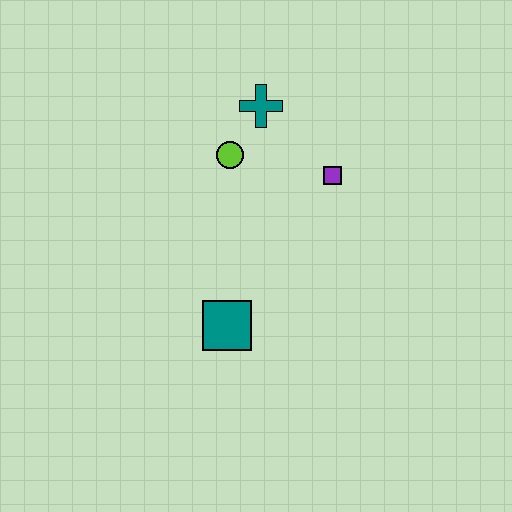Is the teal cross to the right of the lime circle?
Yes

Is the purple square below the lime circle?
Yes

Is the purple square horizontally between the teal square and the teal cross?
No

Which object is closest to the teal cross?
The lime circle is closest to the teal cross.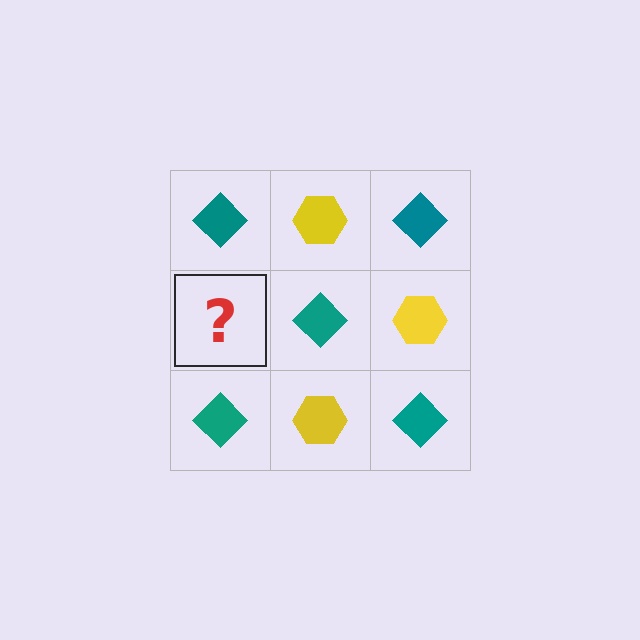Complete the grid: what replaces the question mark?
The question mark should be replaced with a yellow hexagon.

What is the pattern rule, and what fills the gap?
The rule is that it alternates teal diamond and yellow hexagon in a checkerboard pattern. The gap should be filled with a yellow hexagon.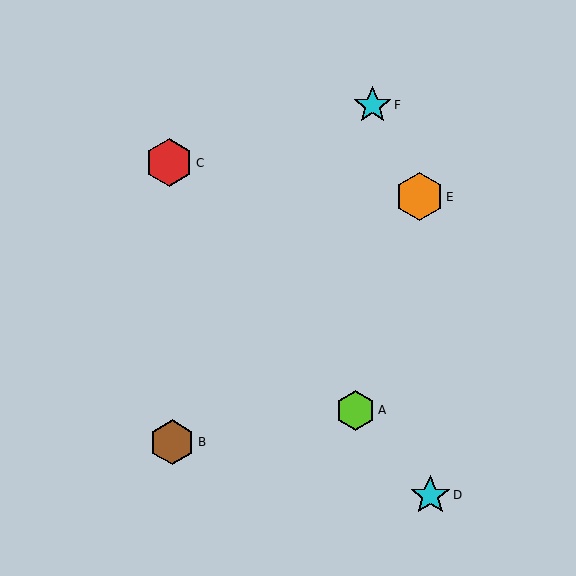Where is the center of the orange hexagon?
The center of the orange hexagon is at (420, 197).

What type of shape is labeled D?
Shape D is a cyan star.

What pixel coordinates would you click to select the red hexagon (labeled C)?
Click at (169, 163) to select the red hexagon C.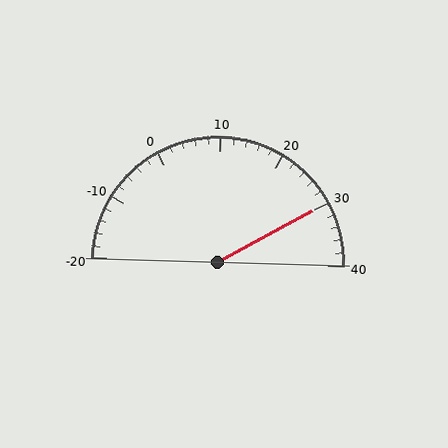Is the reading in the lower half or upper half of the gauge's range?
The reading is in the upper half of the range (-20 to 40).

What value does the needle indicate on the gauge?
The needle indicates approximately 30.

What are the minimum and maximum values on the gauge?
The gauge ranges from -20 to 40.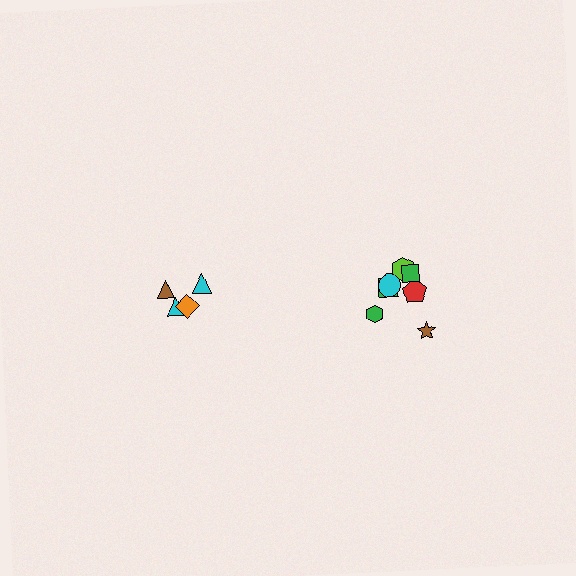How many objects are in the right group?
There are 7 objects.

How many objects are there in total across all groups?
There are 11 objects.